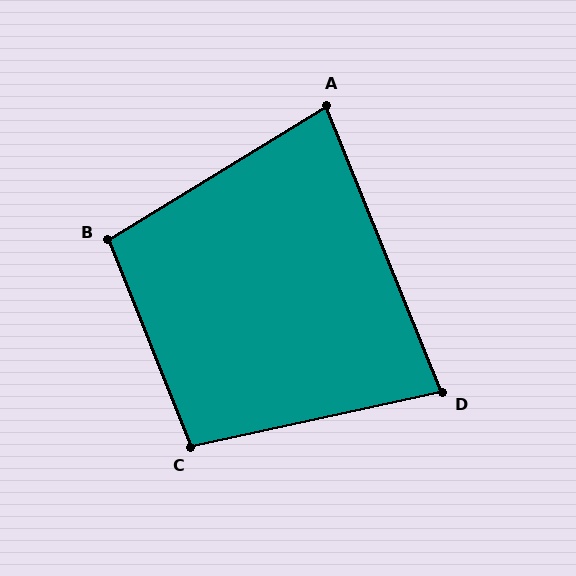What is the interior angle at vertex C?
Approximately 99 degrees (obtuse).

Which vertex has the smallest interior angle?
D, at approximately 80 degrees.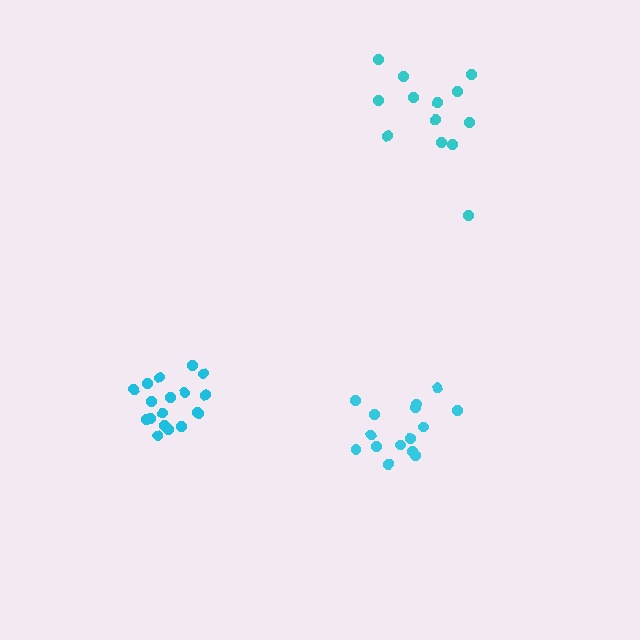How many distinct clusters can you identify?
There are 3 distinct clusters.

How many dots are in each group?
Group 1: 13 dots, Group 2: 15 dots, Group 3: 18 dots (46 total).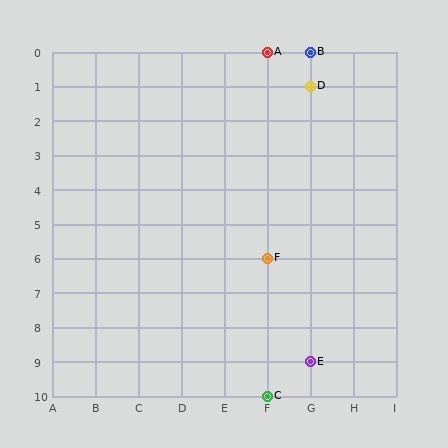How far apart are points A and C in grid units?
Points A and C are 10 rows apart.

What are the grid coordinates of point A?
Point A is at grid coordinates (F, 0).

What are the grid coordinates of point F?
Point F is at grid coordinates (F, 6).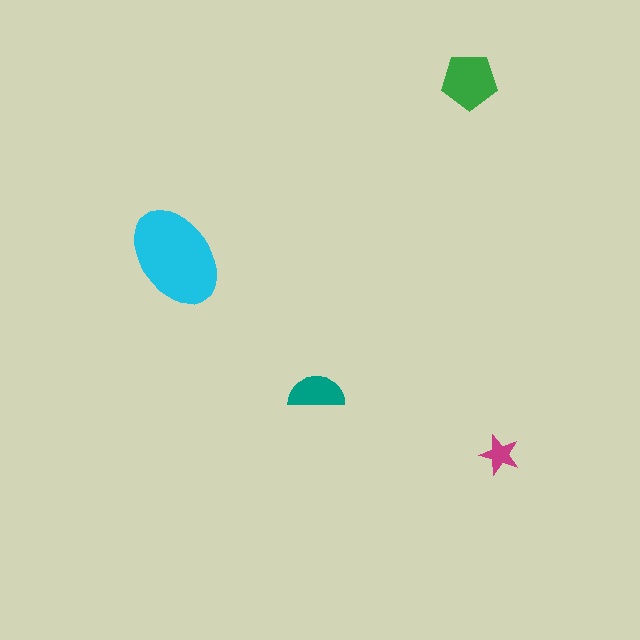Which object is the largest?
The cyan ellipse.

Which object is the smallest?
The magenta star.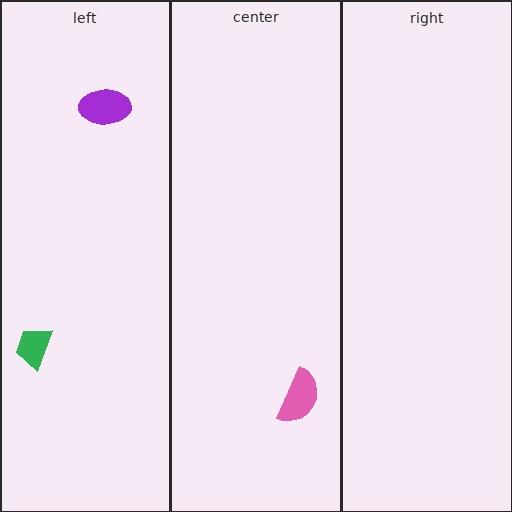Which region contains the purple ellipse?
The left region.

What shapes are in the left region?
The green trapezoid, the purple ellipse.